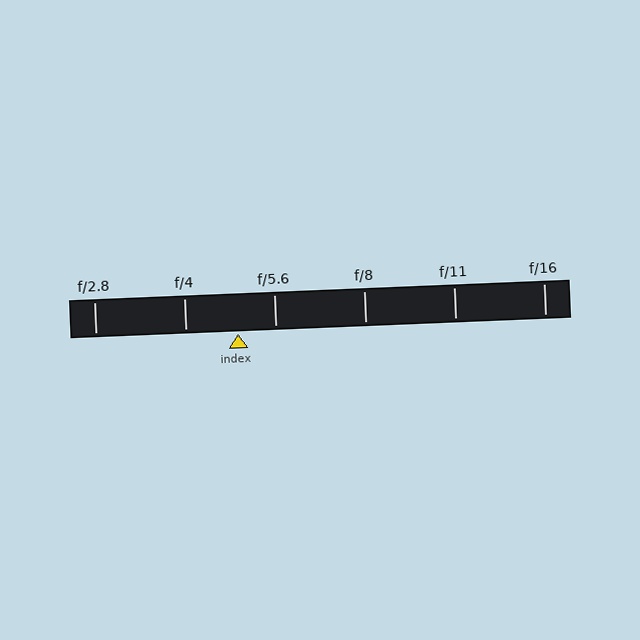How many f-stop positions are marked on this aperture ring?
There are 6 f-stop positions marked.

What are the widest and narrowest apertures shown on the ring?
The widest aperture shown is f/2.8 and the narrowest is f/16.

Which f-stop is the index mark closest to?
The index mark is closest to f/5.6.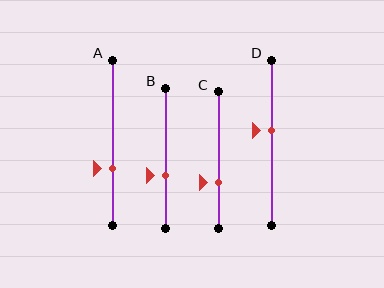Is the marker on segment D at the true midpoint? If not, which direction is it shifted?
No, the marker on segment D is shifted upward by about 7% of the segment length.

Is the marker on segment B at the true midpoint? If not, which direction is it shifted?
No, the marker on segment B is shifted downward by about 12% of the segment length.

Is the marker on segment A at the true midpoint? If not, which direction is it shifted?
No, the marker on segment A is shifted downward by about 15% of the segment length.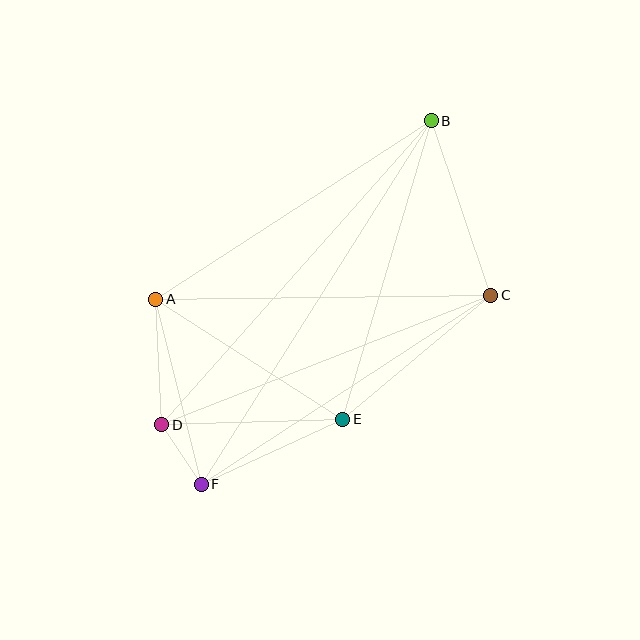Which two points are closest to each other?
Points D and F are closest to each other.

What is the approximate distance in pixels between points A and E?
The distance between A and E is approximately 222 pixels.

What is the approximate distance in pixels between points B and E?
The distance between B and E is approximately 311 pixels.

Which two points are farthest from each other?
Points B and F are farthest from each other.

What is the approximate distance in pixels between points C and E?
The distance between C and E is approximately 193 pixels.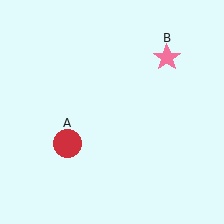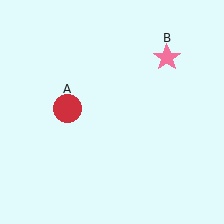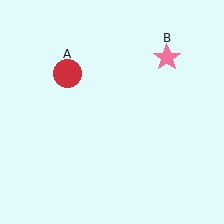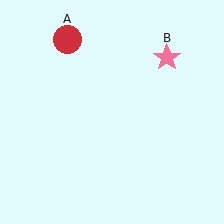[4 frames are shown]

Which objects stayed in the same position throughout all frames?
Pink star (object B) remained stationary.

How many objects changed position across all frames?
1 object changed position: red circle (object A).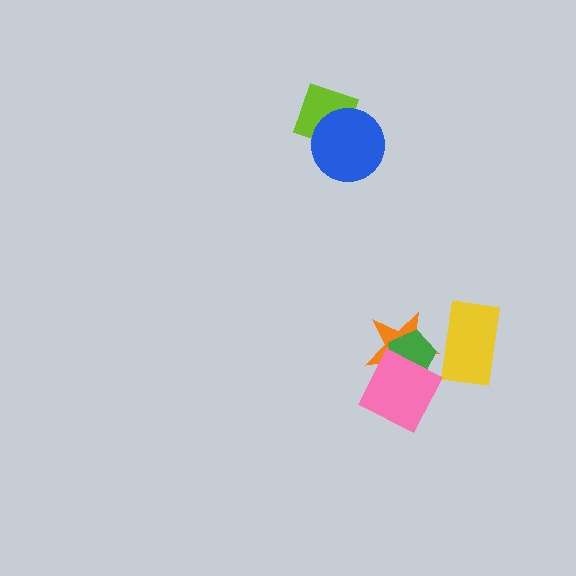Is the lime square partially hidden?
Yes, it is partially covered by another shape.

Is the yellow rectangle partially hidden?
Yes, it is partially covered by another shape.